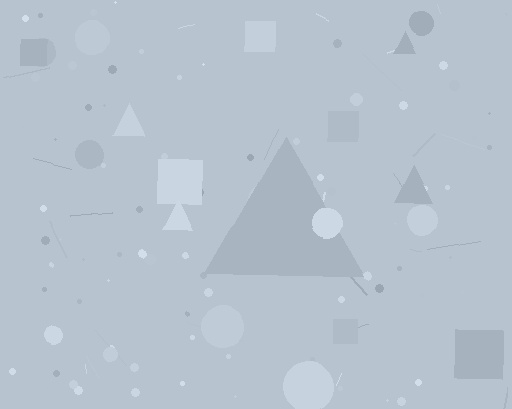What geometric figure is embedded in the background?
A triangle is embedded in the background.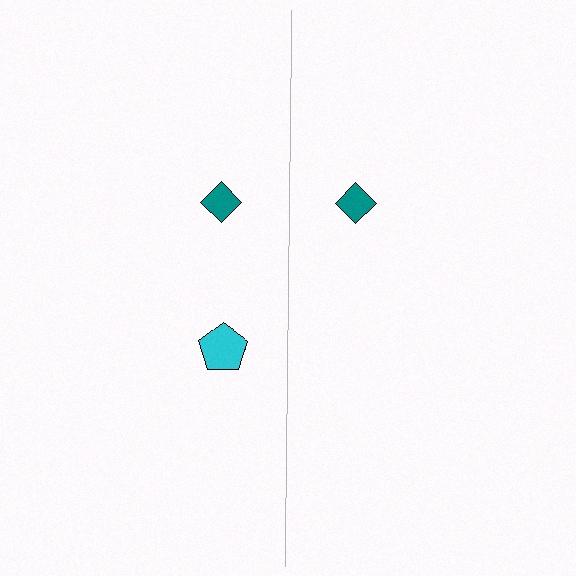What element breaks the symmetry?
A cyan pentagon is missing from the right side.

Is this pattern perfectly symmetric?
No, the pattern is not perfectly symmetric. A cyan pentagon is missing from the right side.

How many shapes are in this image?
There are 3 shapes in this image.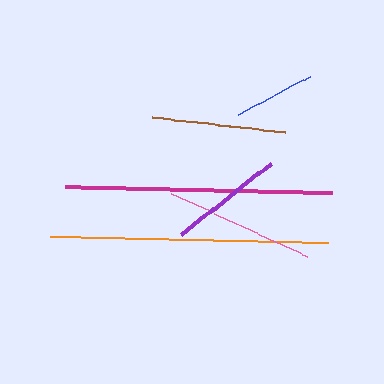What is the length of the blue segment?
The blue segment is approximately 81 pixels long.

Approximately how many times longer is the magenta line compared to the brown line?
The magenta line is approximately 2.0 times the length of the brown line.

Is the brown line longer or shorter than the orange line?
The orange line is longer than the brown line.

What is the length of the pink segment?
The pink segment is approximately 150 pixels long.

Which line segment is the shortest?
The blue line is the shortest at approximately 81 pixels.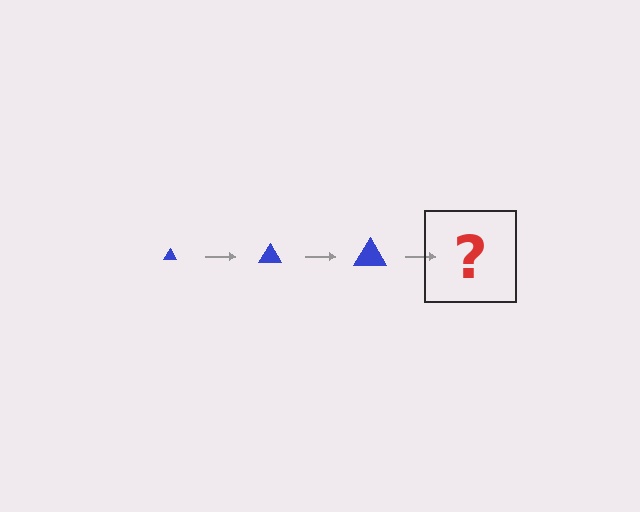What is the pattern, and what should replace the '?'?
The pattern is that the triangle gets progressively larger each step. The '?' should be a blue triangle, larger than the previous one.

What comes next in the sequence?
The next element should be a blue triangle, larger than the previous one.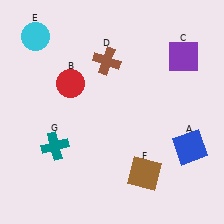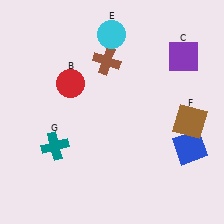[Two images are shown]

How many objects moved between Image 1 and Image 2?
2 objects moved between the two images.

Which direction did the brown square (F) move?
The brown square (F) moved up.